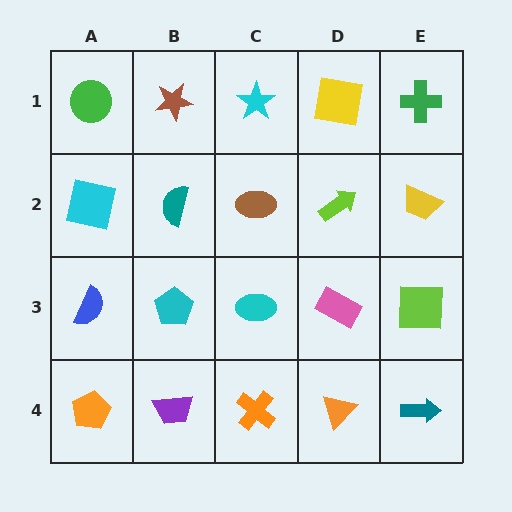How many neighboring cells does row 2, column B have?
4.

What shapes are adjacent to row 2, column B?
A brown star (row 1, column B), a cyan pentagon (row 3, column B), a cyan square (row 2, column A), a brown ellipse (row 2, column C).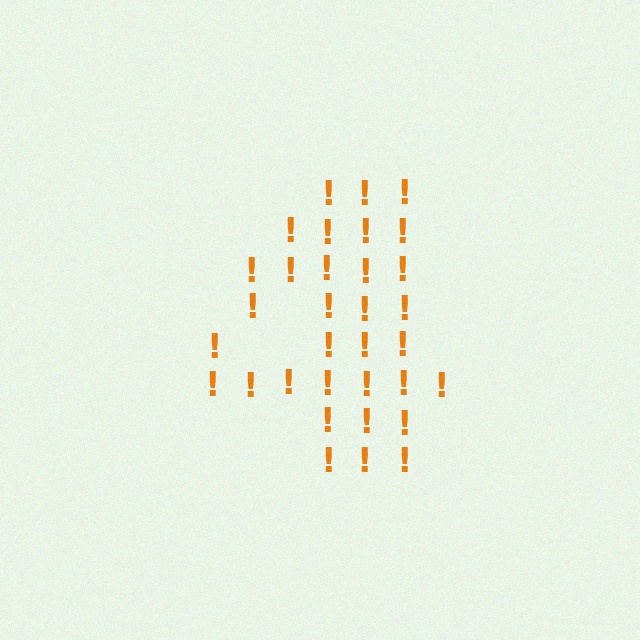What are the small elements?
The small elements are exclamation marks.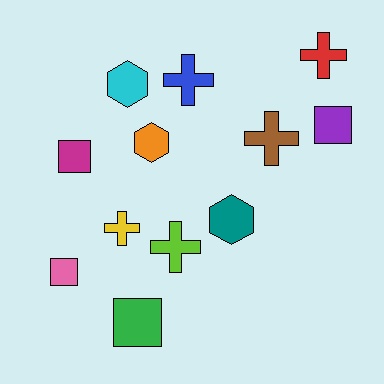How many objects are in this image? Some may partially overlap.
There are 12 objects.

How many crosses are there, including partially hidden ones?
There are 5 crosses.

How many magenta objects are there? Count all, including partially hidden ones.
There is 1 magenta object.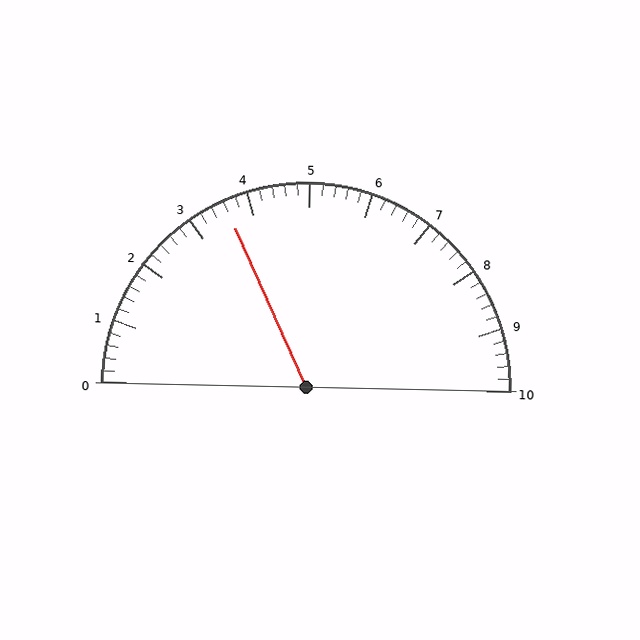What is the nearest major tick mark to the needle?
The nearest major tick mark is 4.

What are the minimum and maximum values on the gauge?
The gauge ranges from 0 to 10.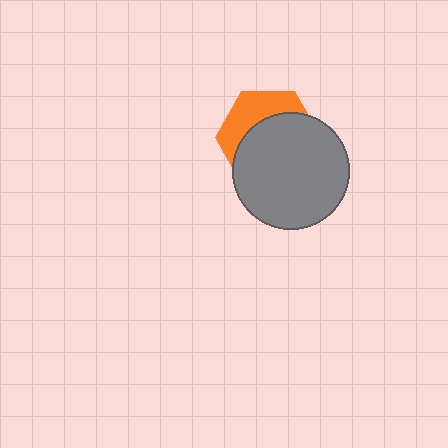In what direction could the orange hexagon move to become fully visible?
The orange hexagon could move up. That would shift it out from behind the gray circle entirely.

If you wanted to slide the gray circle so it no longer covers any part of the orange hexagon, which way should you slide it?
Slide it down — that is the most direct way to separate the two shapes.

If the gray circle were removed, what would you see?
You would see the complete orange hexagon.